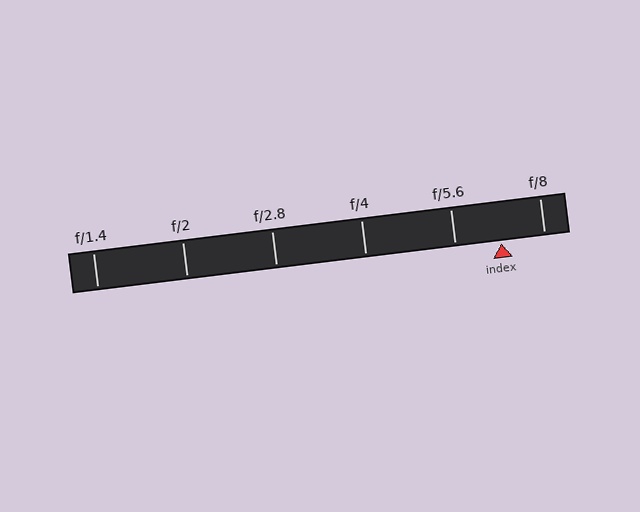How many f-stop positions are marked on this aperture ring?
There are 6 f-stop positions marked.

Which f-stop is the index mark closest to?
The index mark is closest to f/8.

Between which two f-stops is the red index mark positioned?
The index mark is between f/5.6 and f/8.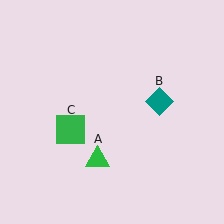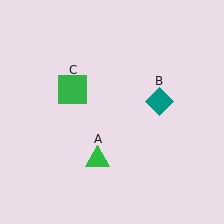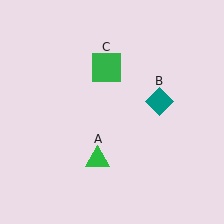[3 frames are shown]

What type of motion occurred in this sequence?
The green square (object C) rotated clockwise around the center of the scene.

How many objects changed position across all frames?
1 object changed position: green square (object C).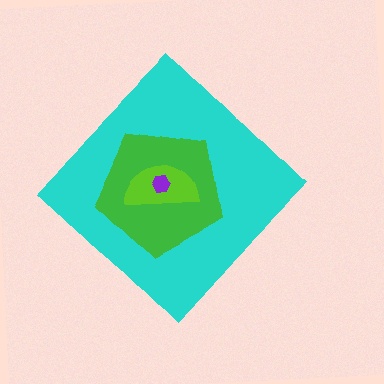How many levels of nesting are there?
4.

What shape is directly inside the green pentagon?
The lime semicircle.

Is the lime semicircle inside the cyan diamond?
Yes.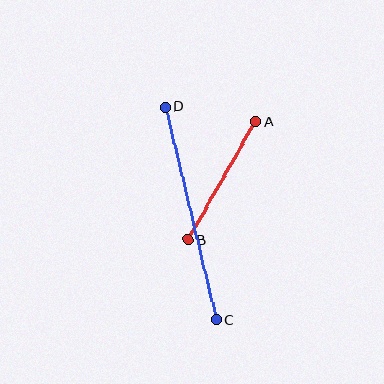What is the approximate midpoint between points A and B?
The midpoint is at approximately (222, 181) pixels.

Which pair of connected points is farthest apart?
Points C and D are farthest apart.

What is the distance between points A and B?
The distance is approximately 136 pixels.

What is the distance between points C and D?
The distance is approximately 219 pixels.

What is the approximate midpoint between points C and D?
The midpoint is at approximately (191, 214) pixels.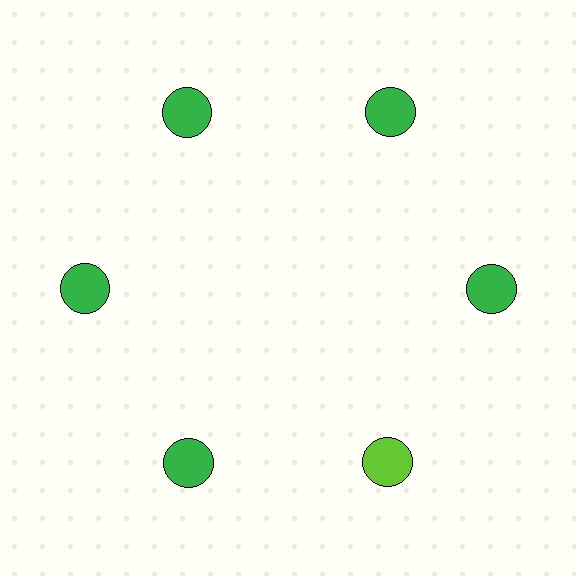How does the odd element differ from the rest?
It has a different color: lime instead of green.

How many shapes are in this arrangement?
There are 6 shapes arranged in a ring pattern.